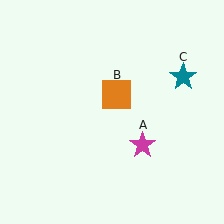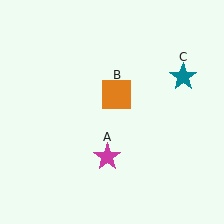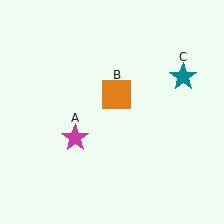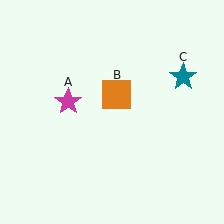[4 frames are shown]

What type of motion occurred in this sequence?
The magenta star (object A) rotated clockwise around the center of the scene.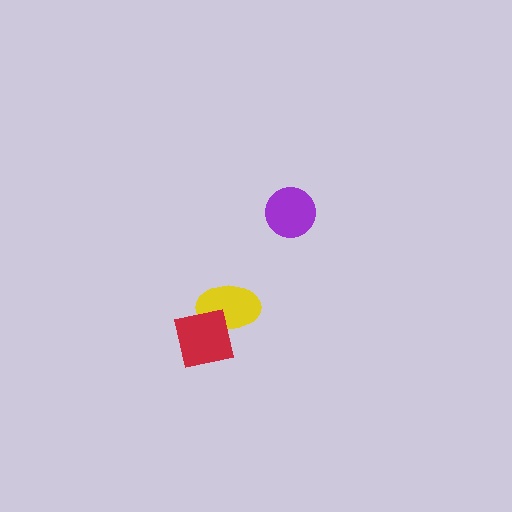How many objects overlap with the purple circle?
0 objects overlap with the purple circle.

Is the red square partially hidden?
No, no other shape covers it.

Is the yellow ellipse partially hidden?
Yes, it is partially covered by another shape.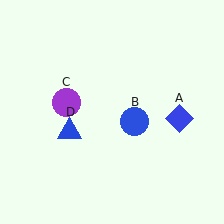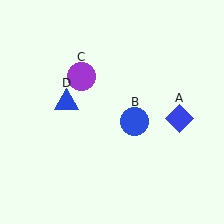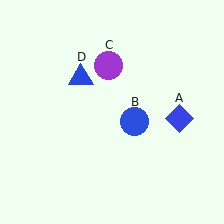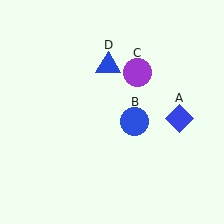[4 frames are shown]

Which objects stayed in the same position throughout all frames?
Blue diamond (object A) and blue circle (object B) remained stationary.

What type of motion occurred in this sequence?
The purple circle (object C), blue triangle (object D) rotated clockwise around the center of the scene.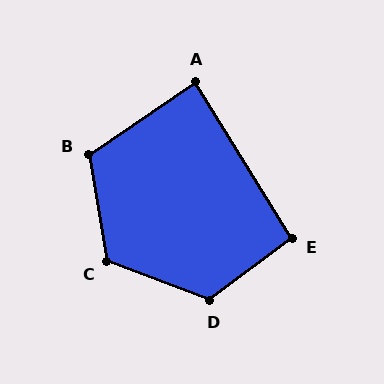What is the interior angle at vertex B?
Approximately 115 degrees (obtuse).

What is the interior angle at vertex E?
Approximately 95 degrees (obtuse).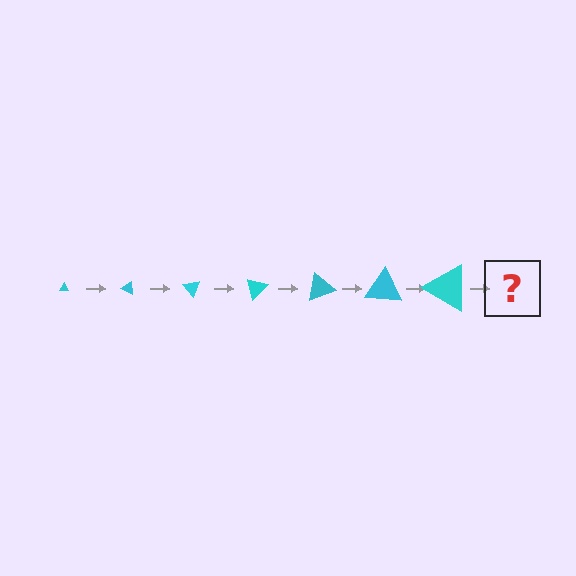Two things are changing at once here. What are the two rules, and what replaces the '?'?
The two rules are that the triangle grows larger each step and it rotates 25 degrees each step. The '?' should be a triangle, larger than the previous one and rotated 175 degrees from the start.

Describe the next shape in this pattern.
It should be a triangle, larger than the previous one and rotated 175 degrees from the start.